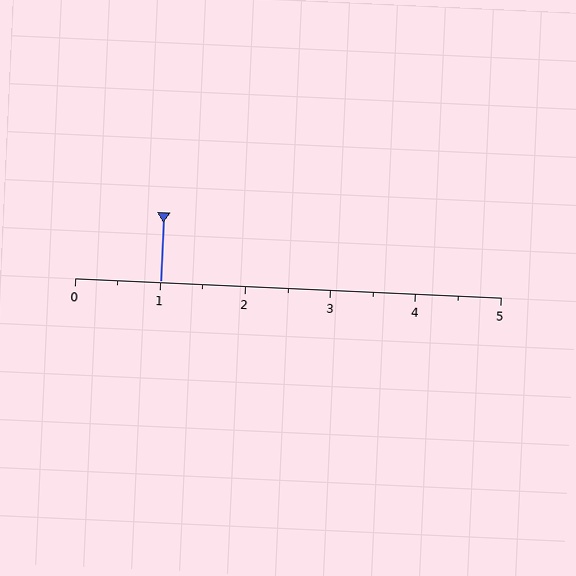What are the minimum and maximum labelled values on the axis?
The axis runs from 0 to 5.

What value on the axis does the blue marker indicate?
The marker indicates approximately 1.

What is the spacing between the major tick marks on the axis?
The major ticks are spaced 1 apart.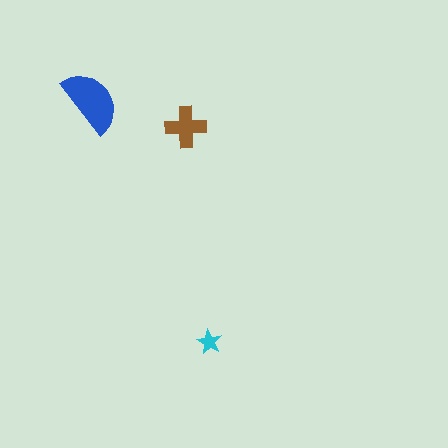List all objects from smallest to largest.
The cyan star, the brown cross, the blue semicircle.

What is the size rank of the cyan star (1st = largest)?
3rd.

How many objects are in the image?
There are 3 objects in the image.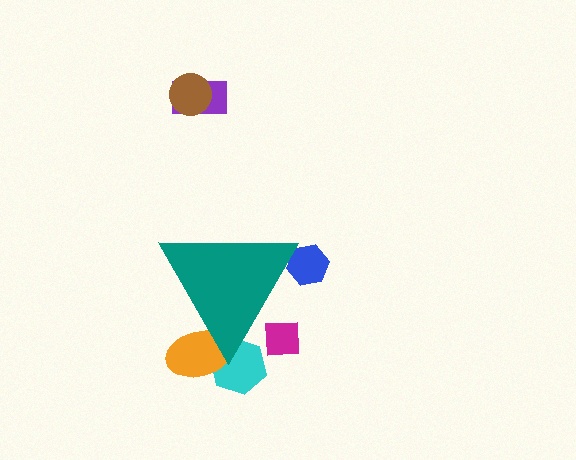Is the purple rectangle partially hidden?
No, the purple rectangle is fully visible.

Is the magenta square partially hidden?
Yes, the magenta square is partially hidden behind the teal triangle.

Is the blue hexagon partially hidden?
Yes, the blue hexagon is partially hidden behind the teal triangle.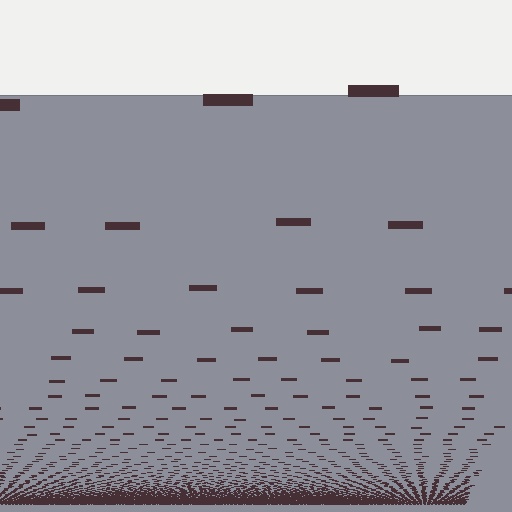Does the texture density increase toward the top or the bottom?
Density increases toward the bottom.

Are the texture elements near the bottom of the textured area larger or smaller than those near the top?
Smaller. The gradient is inverted — elements near the bottom are smaller and denser.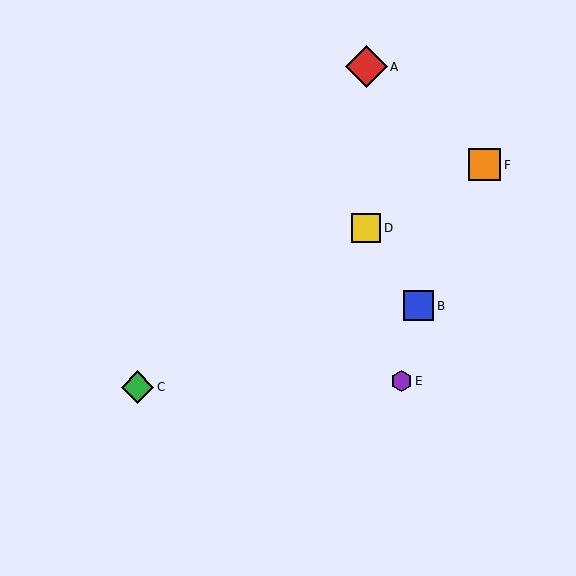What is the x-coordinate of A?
Object A is at x≈366.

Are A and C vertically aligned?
No, A is at x≈366 and C is at x≈138.